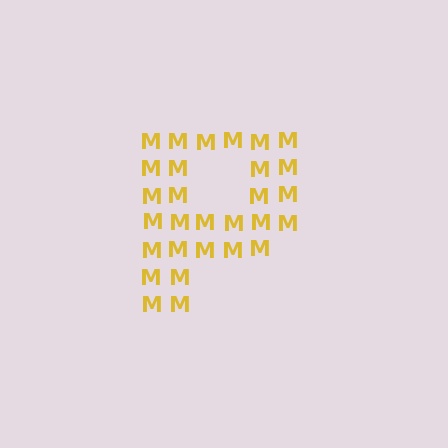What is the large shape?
The large shape is the letter P.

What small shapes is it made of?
It is made of small letter M's.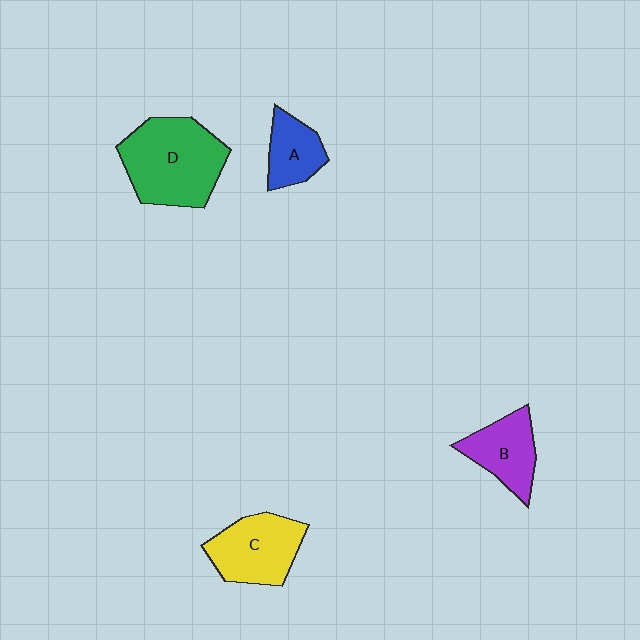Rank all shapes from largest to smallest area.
From largest to smallest: D (green), C (yellow), B (purple), A (blue).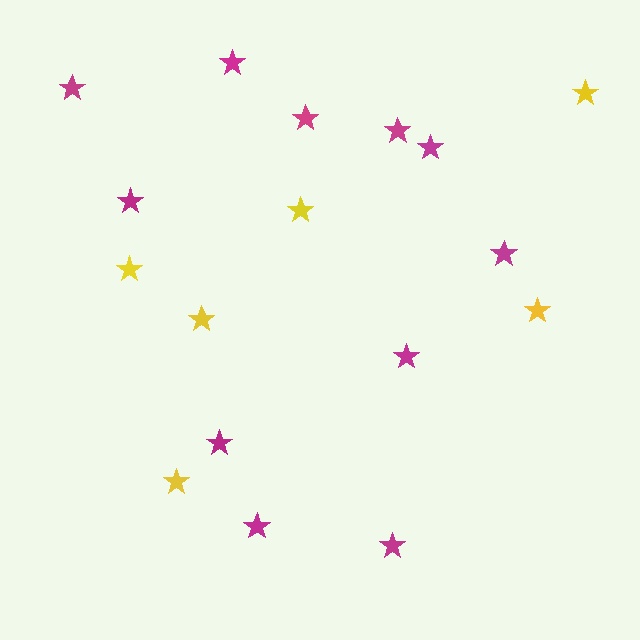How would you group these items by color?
There are 2 groups: one group of magenta stars (11) and one group of yellow stars (6).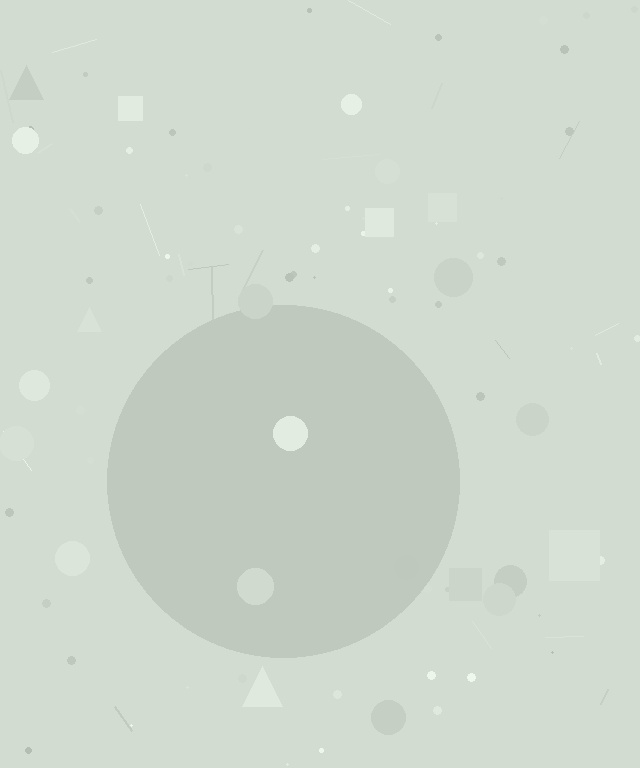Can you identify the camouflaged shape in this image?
The camouflaged shape is a circle.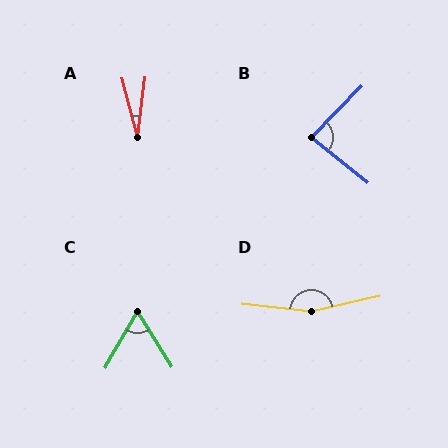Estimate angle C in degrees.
Approximately 62 degrees.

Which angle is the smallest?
A, at approximately 22 degrees.